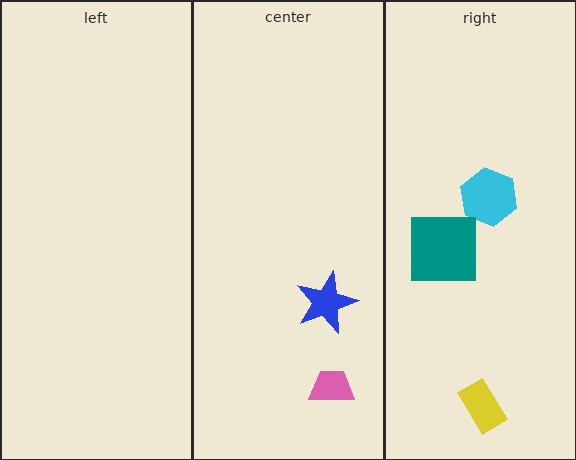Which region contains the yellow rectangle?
The right region.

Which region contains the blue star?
The center region.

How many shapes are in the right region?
3.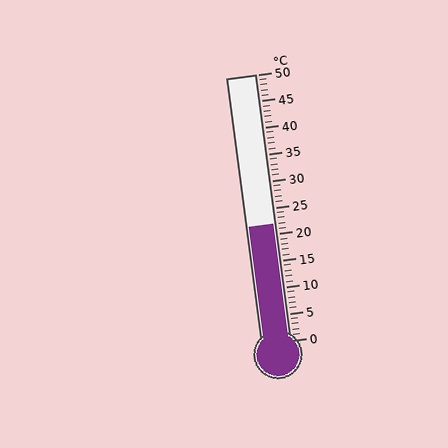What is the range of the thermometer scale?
The thermometer scale ranges from 0°C to 50°C.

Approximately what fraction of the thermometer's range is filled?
The thermometer is filled to approximately 45% of its range.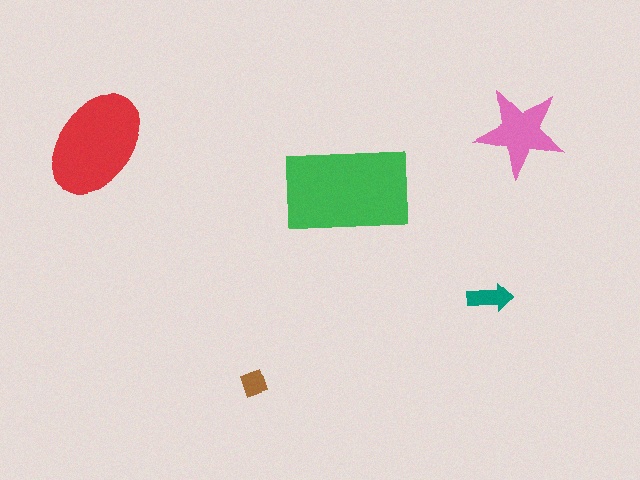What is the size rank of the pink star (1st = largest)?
3rd.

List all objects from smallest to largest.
The brown diamond, the teal arrow, the pink star, the red ellipse, the green rectangle.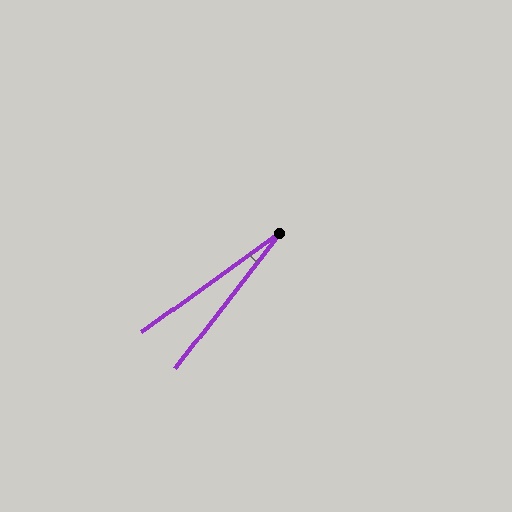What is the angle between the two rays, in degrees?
Approximately 16 degrees.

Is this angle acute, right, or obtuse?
It is acute.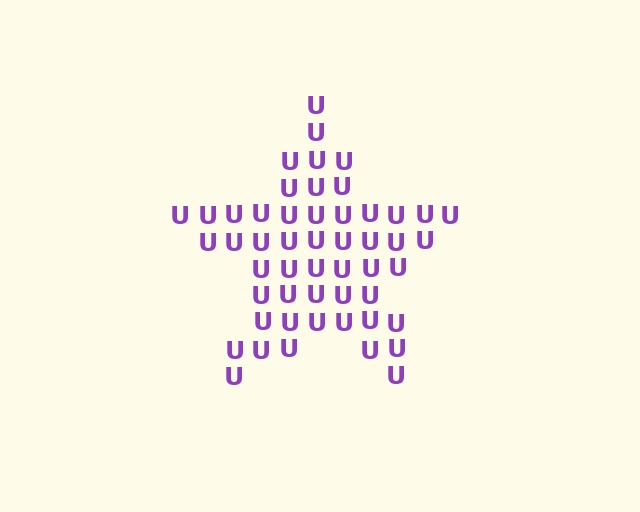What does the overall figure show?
The overall figure shows a star.